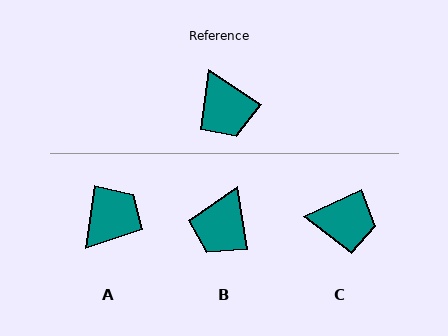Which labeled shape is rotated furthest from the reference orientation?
A, about 115 degrees away.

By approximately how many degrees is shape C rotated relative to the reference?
Approximately 59 degrees counter-clockwise.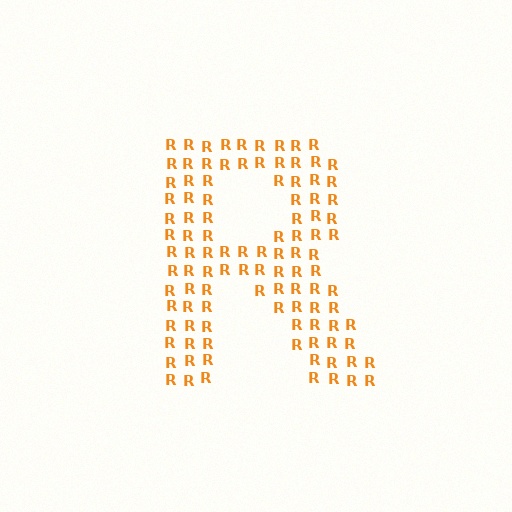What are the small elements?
The small elements are letter R's.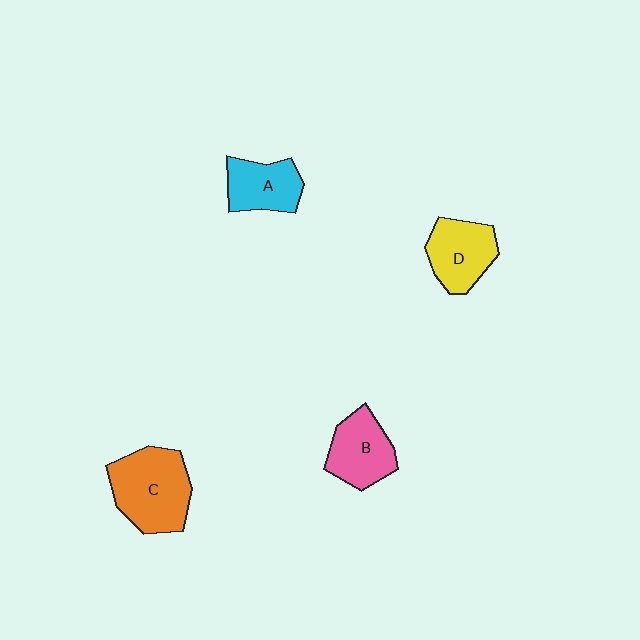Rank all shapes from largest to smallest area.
From largest to smallest: C (orange), D (yellow), B (pink), A (cyan).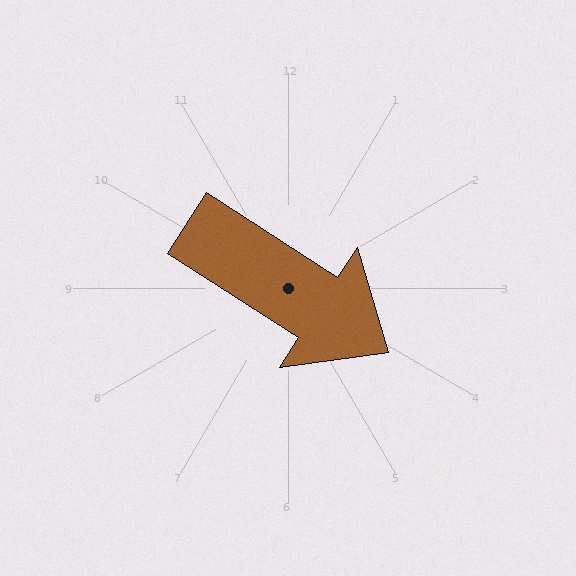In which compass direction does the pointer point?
Southeast.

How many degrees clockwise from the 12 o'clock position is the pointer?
Approximately 123 degrees.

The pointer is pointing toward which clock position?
Roughly 4 o'clock.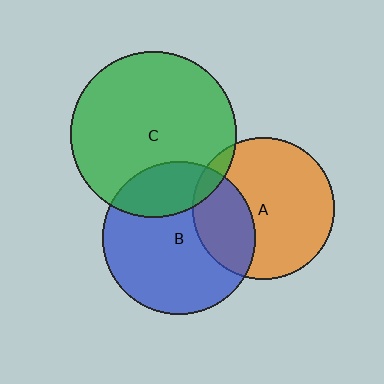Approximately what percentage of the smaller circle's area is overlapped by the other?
Approximately 30%.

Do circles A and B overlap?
Yes.